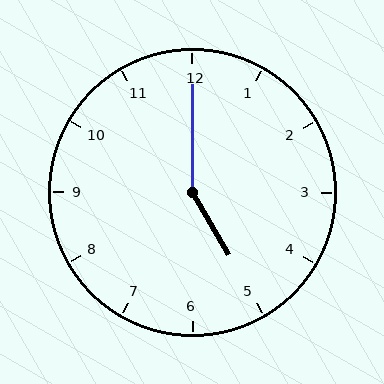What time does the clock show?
5:00.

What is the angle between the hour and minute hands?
Approximately 150 degrees.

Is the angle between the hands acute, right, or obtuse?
It is obtuse.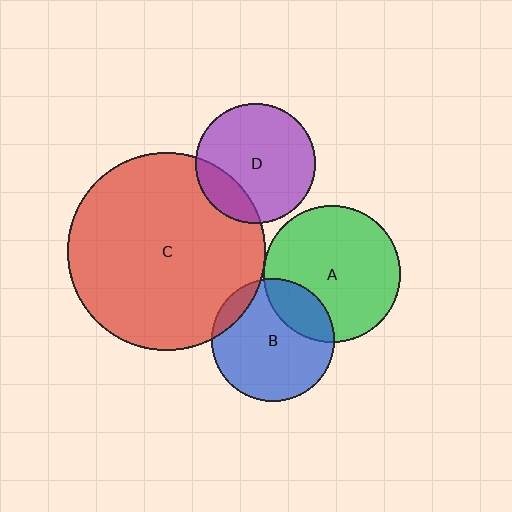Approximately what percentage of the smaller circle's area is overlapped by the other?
Approximately 10%.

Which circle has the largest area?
Circle C (red).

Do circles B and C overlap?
Yes.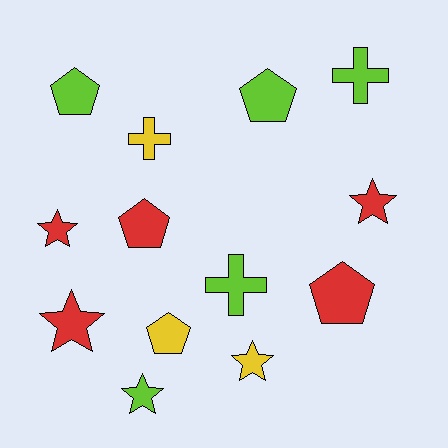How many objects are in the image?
There are 13 objects.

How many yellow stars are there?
There is 1 yellow star.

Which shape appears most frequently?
Pentagon, with 5 objects.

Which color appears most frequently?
Red, with 5 objects.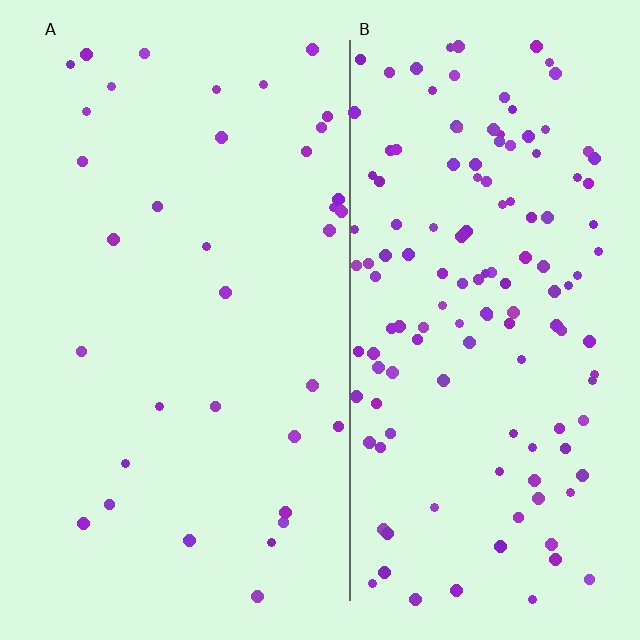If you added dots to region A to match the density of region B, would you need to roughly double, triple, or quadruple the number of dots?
Approximately quadruple.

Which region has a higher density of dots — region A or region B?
B (the right).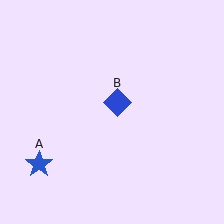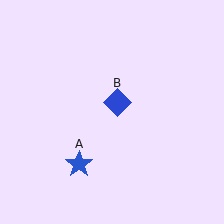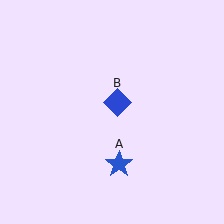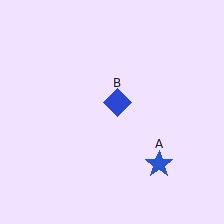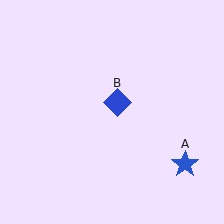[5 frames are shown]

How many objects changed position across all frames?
1 object changed position: blue star (object A).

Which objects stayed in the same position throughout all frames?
Blue diamond (object B) remained stationary.